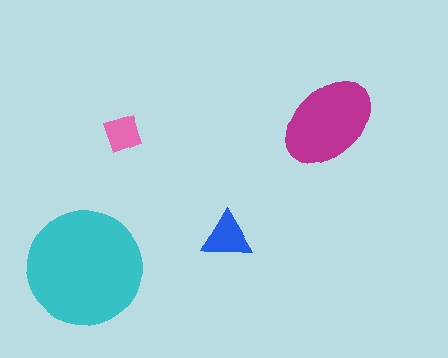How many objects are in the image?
There are 4 objects in the image.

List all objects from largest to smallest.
The cyan circle, the magenta ellipse, the blue triangle, the pink diamond.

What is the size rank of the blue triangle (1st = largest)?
3rd.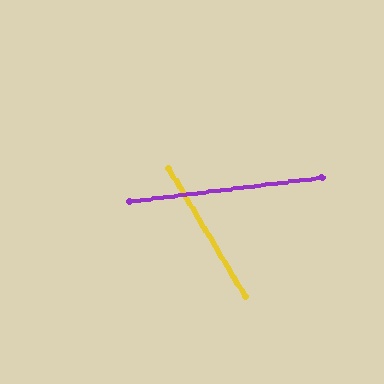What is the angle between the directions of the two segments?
Approximately 66 degrees.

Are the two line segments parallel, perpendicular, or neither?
Neither parallel nor perpendicular — they differ by about 66°.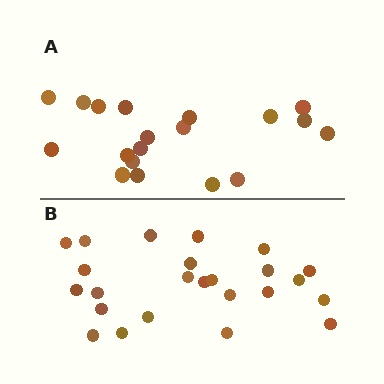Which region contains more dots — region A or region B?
Region B (the bottom region) has more dots.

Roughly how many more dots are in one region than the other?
Region B has about 5 more dots than region A.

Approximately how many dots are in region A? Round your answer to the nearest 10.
About 20 dots. (The exact count is 19, which rounds to 20.)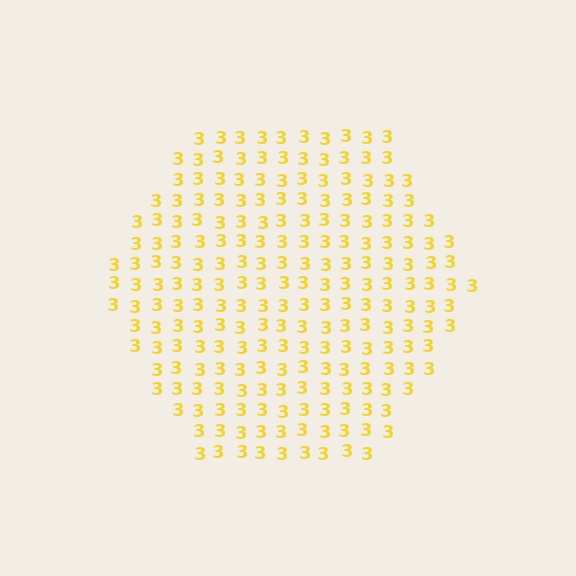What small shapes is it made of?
It is made of small digit 3's.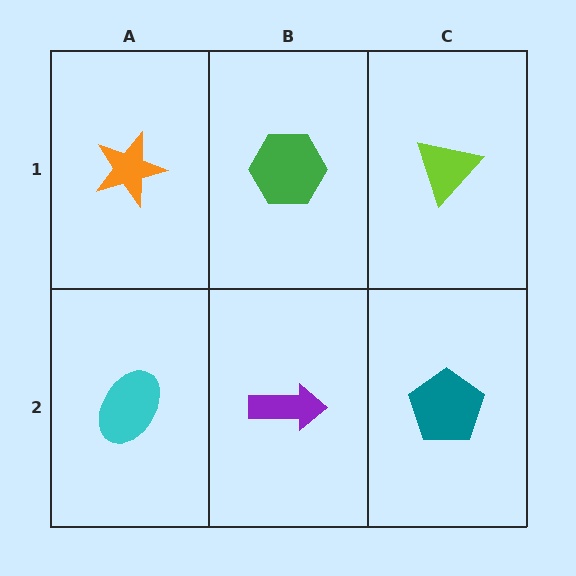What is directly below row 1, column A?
A cyan ellipse.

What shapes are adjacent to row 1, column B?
A purple arrow (row 2, column B), an orange star (row 1, column A), a lime triangle (row 1, column C).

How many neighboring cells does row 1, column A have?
2.